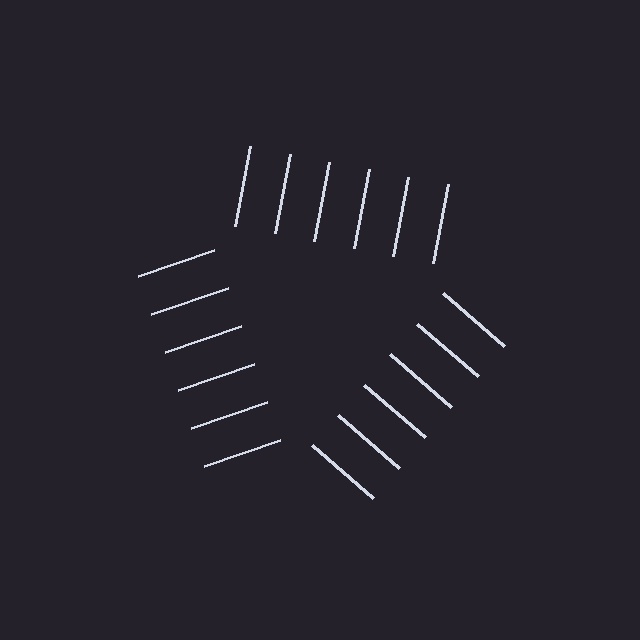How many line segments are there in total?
18 — 6 along each of the 3 edges.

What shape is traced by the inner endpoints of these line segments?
An illusory triangle — the line segments terminate on its edges but no continuous stroke is drawn.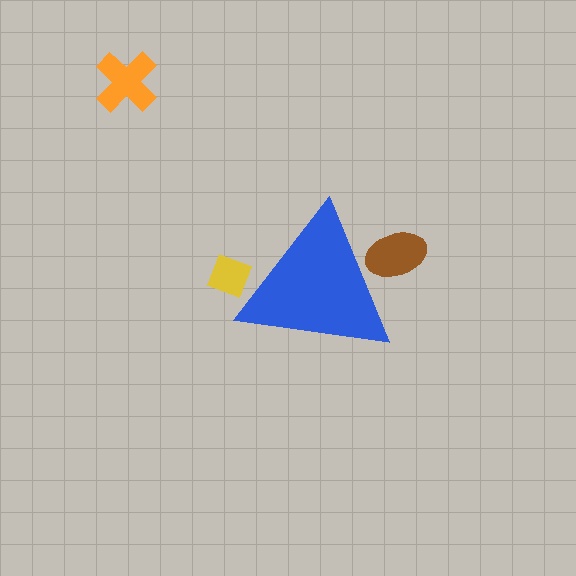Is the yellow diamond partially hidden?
Yes, the yellow diamond is partially hidden behind the blue triangle.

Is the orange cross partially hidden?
No, the orange cross is fully visible.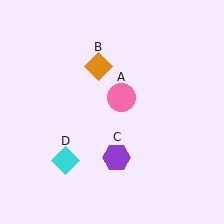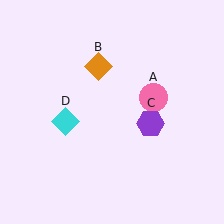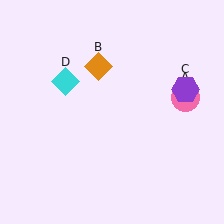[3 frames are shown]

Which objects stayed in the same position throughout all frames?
Orange diamond (object B) remained stationary.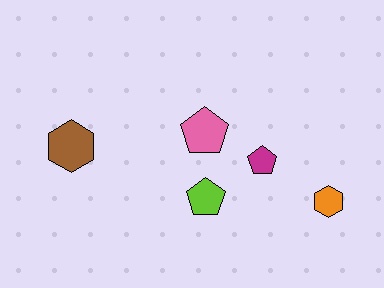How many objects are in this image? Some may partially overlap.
There are 5 objects.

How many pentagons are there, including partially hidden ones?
There are 3 pentagons.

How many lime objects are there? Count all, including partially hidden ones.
There is 1 lime object.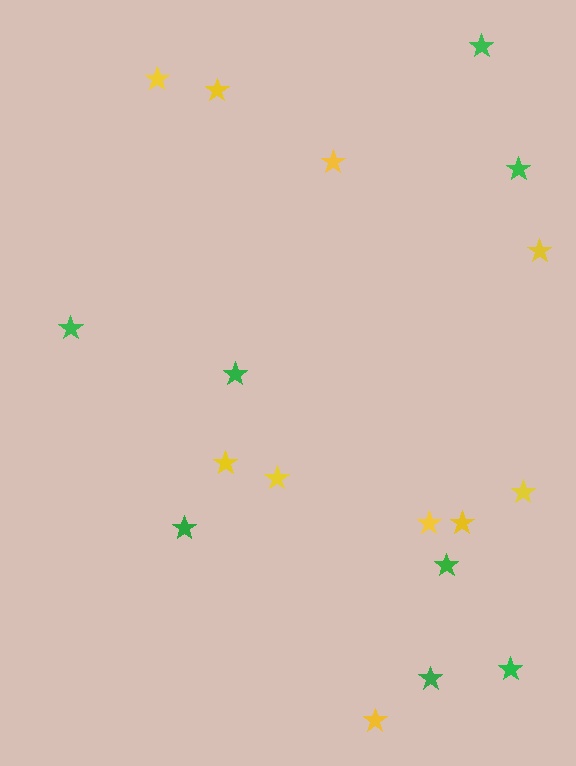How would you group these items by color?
There are 2 groups: one group of yellow stars (10) and one group of green stars (8).